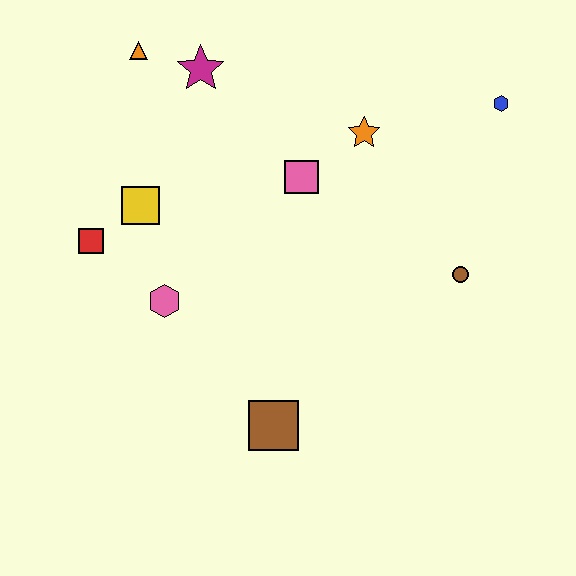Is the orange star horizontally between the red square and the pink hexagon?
No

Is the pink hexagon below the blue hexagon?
Yes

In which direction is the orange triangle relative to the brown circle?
The orange triangle is to the left of the brown circle.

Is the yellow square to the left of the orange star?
Yes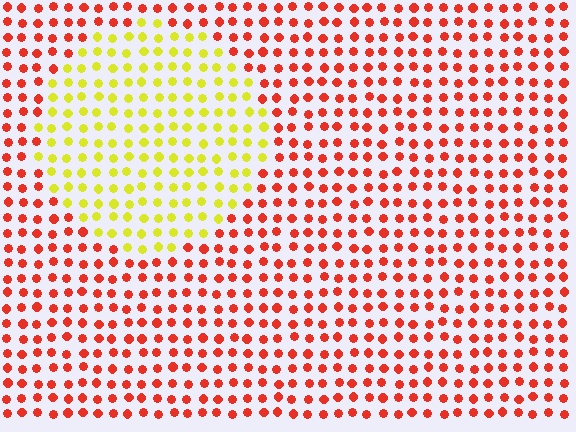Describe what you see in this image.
The image is filled with small red elements in a uniform arrangement. A circle-shaped region is visible where the elements are tinted to a slightly different hue, forming a subtle color boundary.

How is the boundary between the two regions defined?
The boundary is defined purely by a slight shift in hue (about 61 degrees). Spacing, size, and orientation are identical on both sides.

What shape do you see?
I see a circle.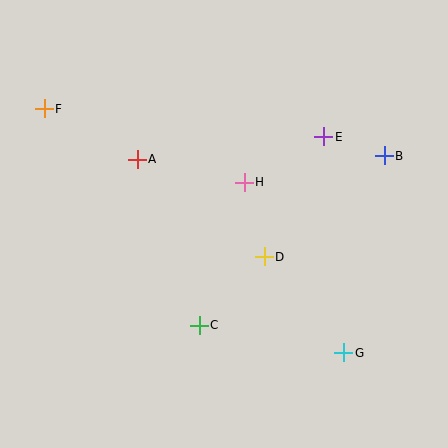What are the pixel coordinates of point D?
Point D is at (264, 257).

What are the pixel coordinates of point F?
Point F is at (44, 109).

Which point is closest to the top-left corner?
Point F is closest to the top-left corner.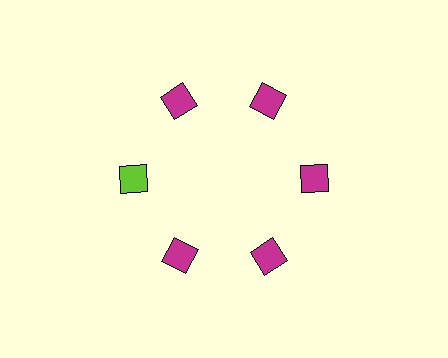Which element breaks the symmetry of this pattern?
The lime square at roughly the 9 o'clock position breaks the symmetry. All other shapes are magenta squares.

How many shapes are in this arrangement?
There are 6 shapes arranged in a ring pattern.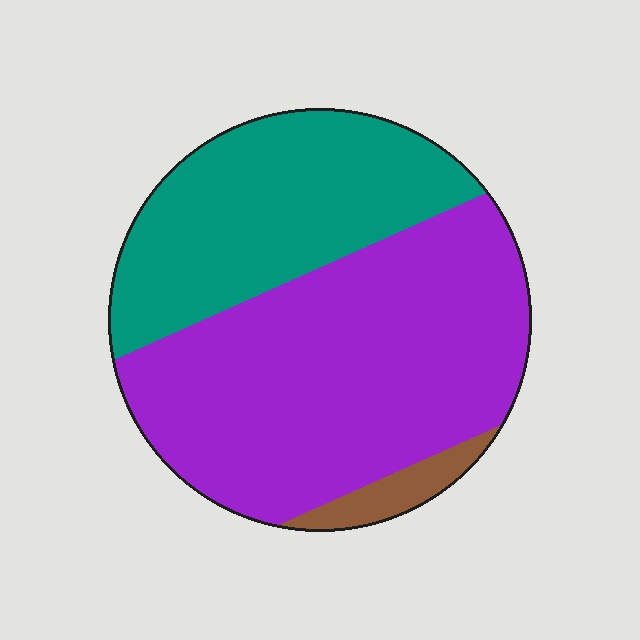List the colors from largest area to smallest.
From largest to smallest: purple, teal, brown.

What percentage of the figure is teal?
Teal covers 36% of the figure.